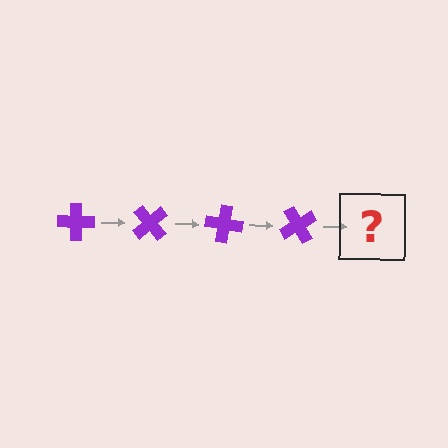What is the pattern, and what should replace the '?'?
The pattern is that the cross rotates 50 degrees each step. The '?' should be a purple cross rotated 200 degrees.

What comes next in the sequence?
The next element should be a purple cross rotated 200 degrees.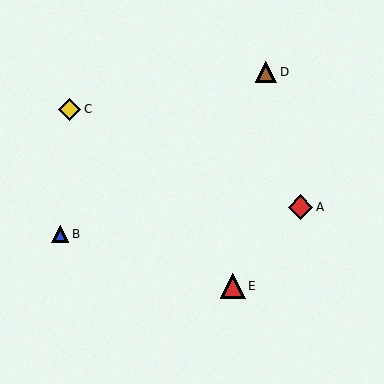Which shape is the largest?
The red triangle (labeled E) is the largest.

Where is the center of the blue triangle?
The center of the blue triangle is at (60, 234).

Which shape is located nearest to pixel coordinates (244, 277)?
The red triangle (labeled E) at (233, 286) is nearest to that location.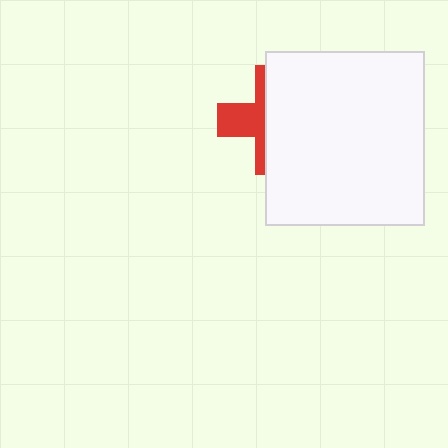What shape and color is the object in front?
The object in front is a white rectangle.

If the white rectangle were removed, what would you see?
You would see the complete red cross.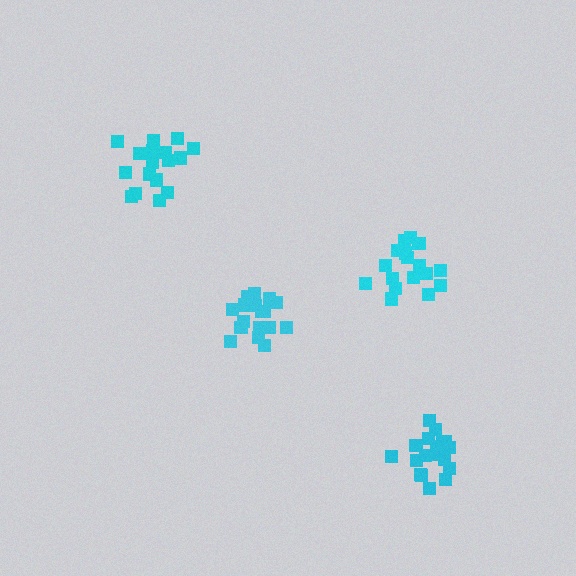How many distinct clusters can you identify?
There are 4 distinct clusters.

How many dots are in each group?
Group 1: 18 dots, Group 2: 17 dots, Group 3: 19 dots, Group 4: 19 dots (73 total).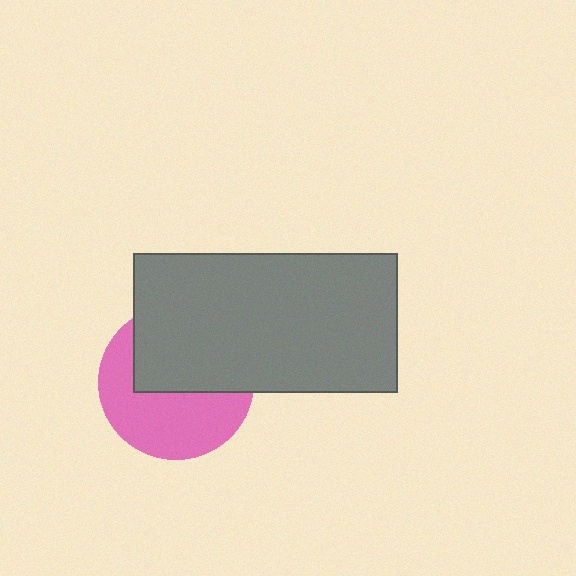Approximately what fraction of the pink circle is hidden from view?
Roughly 48% of the pink circle is hidden behind the gray rectangle.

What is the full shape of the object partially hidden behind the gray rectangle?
The partially hidden object is a pink circle.